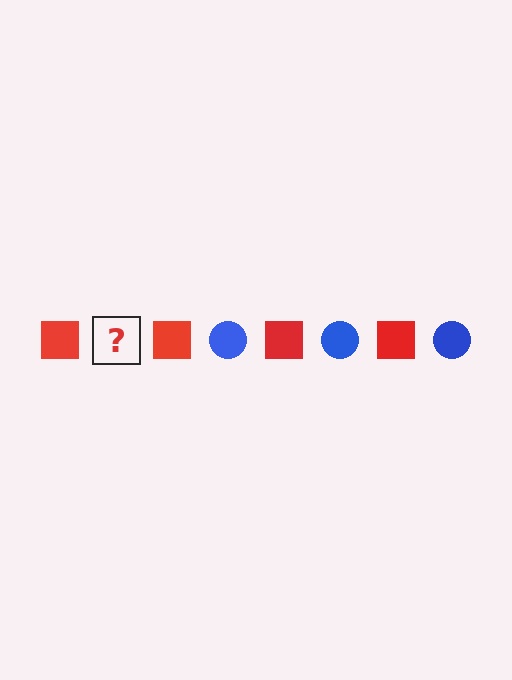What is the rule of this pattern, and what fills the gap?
The rule is that the pattern alternates between red square and blue circle. The gap should be filled with a blue circle.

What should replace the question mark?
The question mark should be replaced with a blue circle.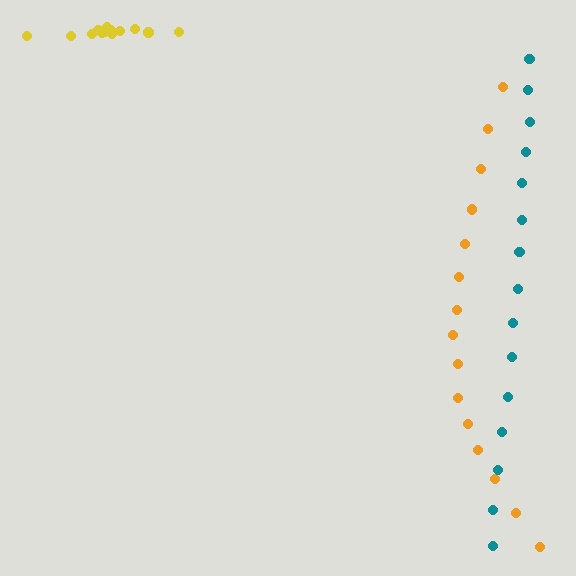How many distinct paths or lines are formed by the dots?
There are 3 distinct paths.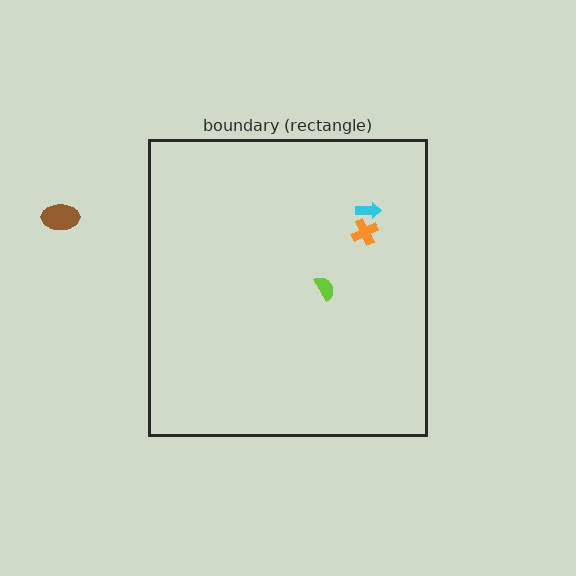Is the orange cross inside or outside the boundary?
Inside.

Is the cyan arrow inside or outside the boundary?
Inside.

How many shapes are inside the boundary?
3 inside, 1 outside.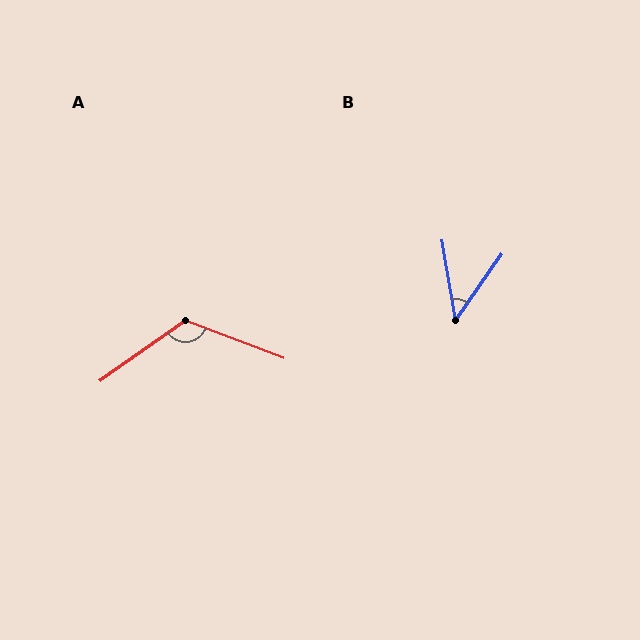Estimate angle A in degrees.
Approximately 124 degrees.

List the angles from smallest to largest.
B (45°), A (124°).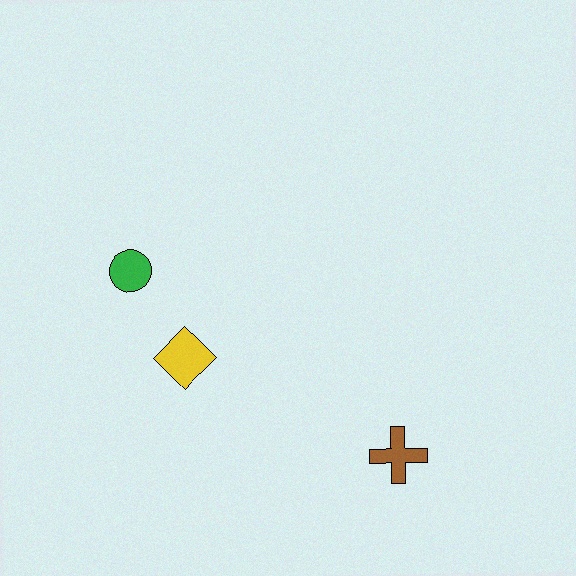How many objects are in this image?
There are 3 objects.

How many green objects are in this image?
There is 1 green object.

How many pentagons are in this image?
There are no pentagons.